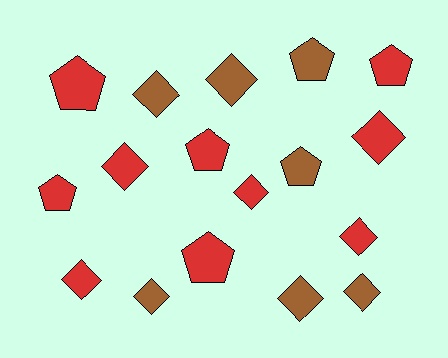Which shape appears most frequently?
Diamond, with 10 objects.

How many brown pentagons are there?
There are 2 brown pentagons.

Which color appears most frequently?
Red, with 10 objects.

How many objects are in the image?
There are 17 objects.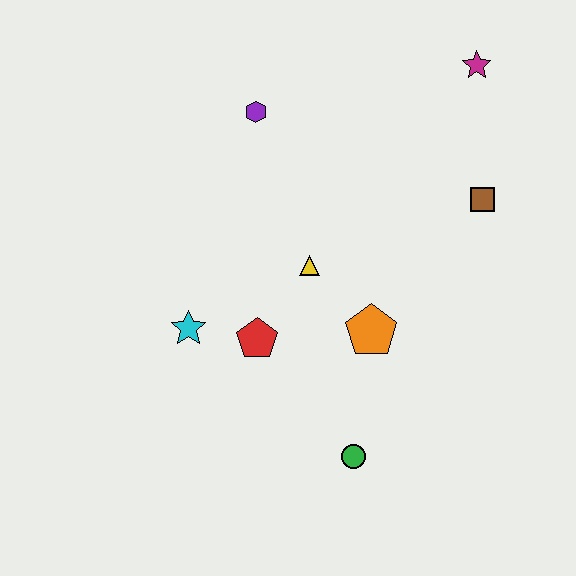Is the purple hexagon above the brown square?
Yes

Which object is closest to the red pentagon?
The cyan star is closest to the red pentagon.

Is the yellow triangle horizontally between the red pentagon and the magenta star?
Yes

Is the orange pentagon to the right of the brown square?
No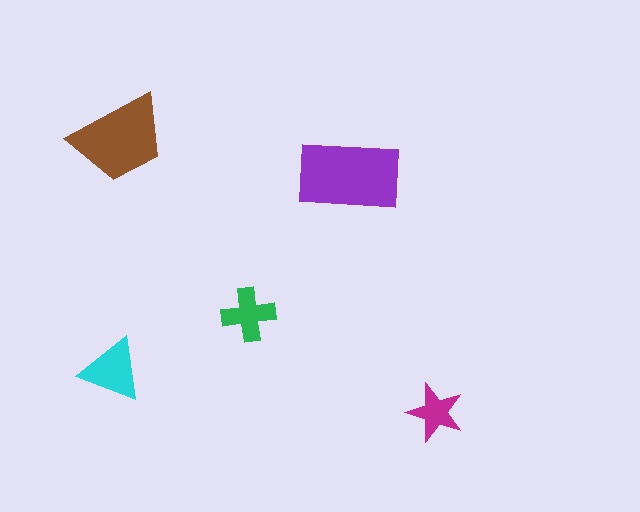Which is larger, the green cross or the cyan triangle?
The cyan triangle.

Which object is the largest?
The purple rectangle.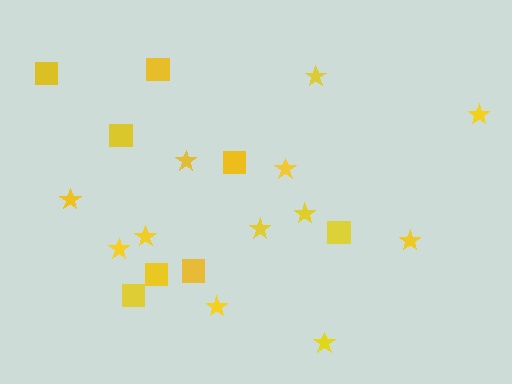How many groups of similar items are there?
There are 2 groups: one group of stars (12) and one group of squares (8).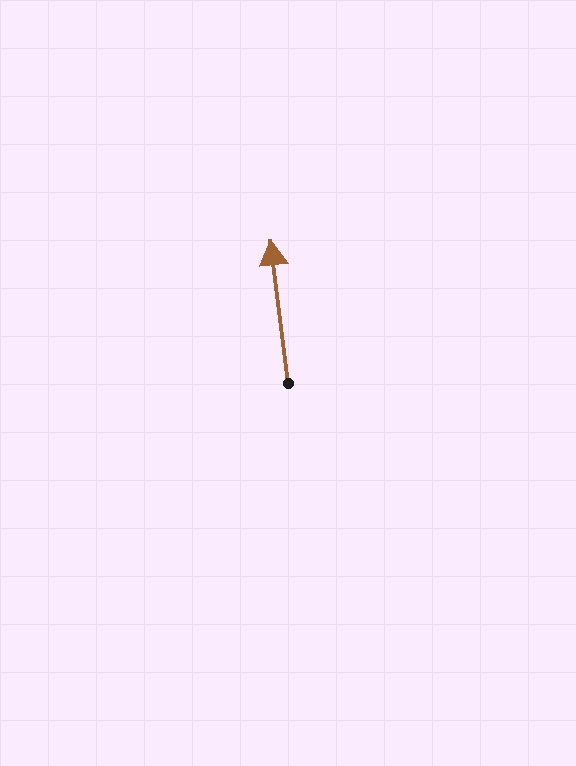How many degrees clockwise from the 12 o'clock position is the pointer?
Approximately 353 degrees.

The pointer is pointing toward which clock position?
Roughly 12 o'clock.